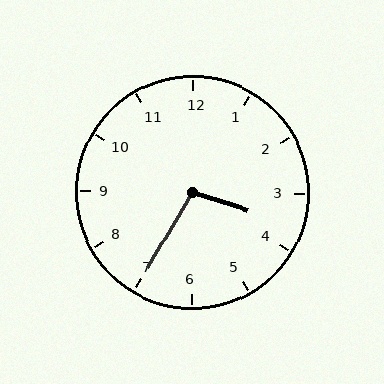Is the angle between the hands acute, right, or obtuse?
It is obtuse.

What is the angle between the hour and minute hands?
Approximately 102 degrees.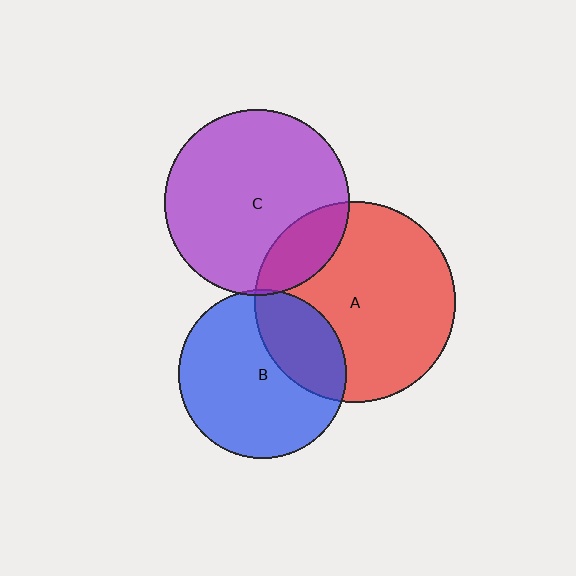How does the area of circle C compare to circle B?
Approximately 1.2 times.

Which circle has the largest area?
Circle A (red).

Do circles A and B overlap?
Yes.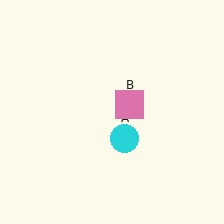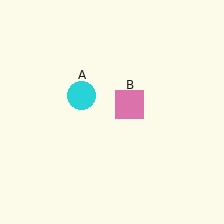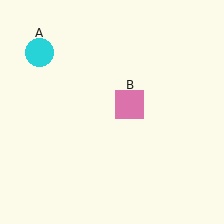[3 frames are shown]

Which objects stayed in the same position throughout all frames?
Pink square (object B) remained stationary.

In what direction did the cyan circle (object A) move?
The cyan circle (object A) moved up and to the left.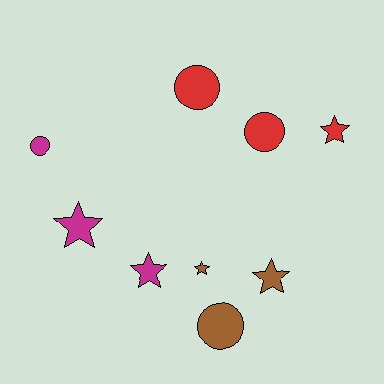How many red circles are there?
There are 2 red circles.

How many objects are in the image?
There are 9 objects.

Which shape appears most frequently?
Star, with 5 objects.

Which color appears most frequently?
Magenta, with 3 objects.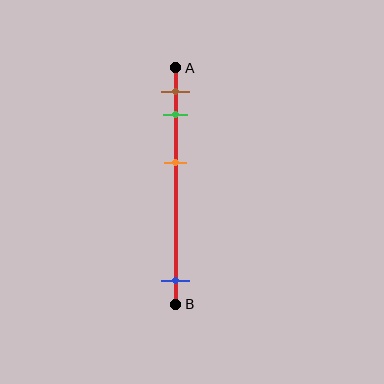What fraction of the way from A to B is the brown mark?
The brown mark is approximately 10% (0.1) of the way from A to B.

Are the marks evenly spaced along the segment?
No, the marks are not evenly spaced.